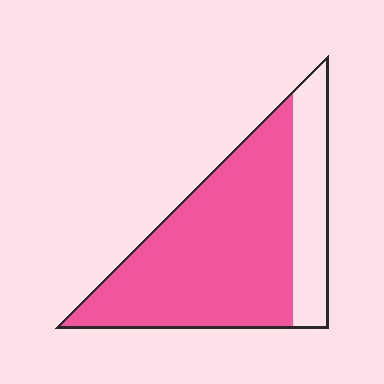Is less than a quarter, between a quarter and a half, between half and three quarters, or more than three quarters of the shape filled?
More than three quarters.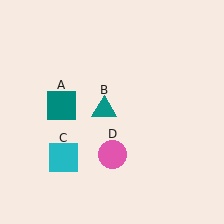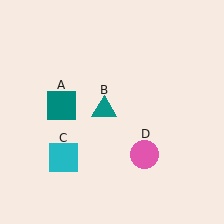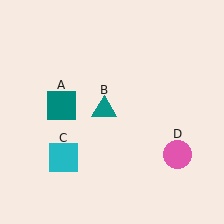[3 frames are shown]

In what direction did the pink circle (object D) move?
The pink circle (object D) moved right.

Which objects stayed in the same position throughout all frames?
Teal square (object A) and teal triangle (object B) and cyan square (object C) remained stationary.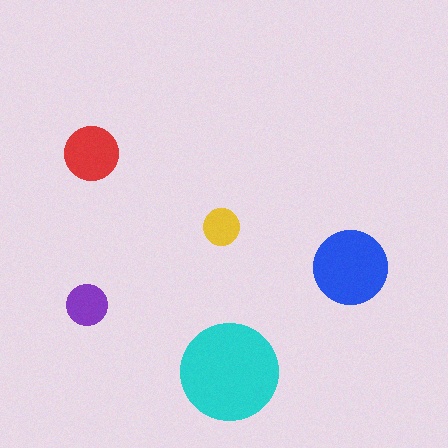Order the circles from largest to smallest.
the cyan one, the blue one, the red one, the purple one, the yellow one.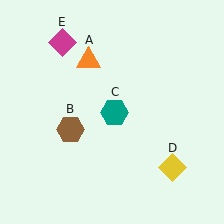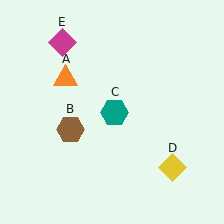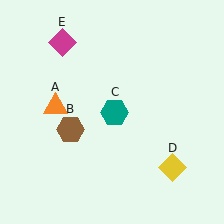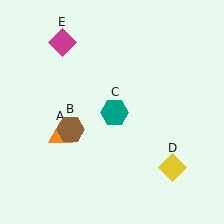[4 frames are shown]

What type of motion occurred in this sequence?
The orange triangle (object A) rotated counterclockwise around the center of the scene.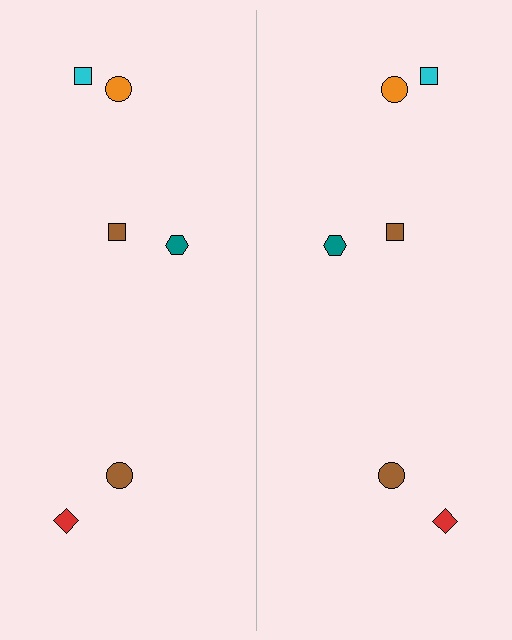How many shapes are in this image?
There are 12 shapes in this image.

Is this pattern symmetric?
Yes, this pattern has bilateral (reflection) symmetry.